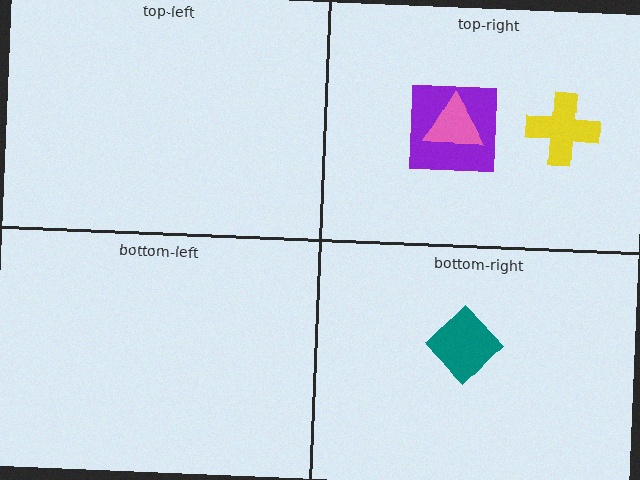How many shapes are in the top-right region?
3.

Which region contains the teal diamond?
The bottom-right region.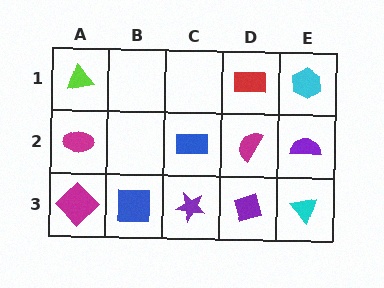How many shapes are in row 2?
4 shapes.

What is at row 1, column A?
A lime triangle.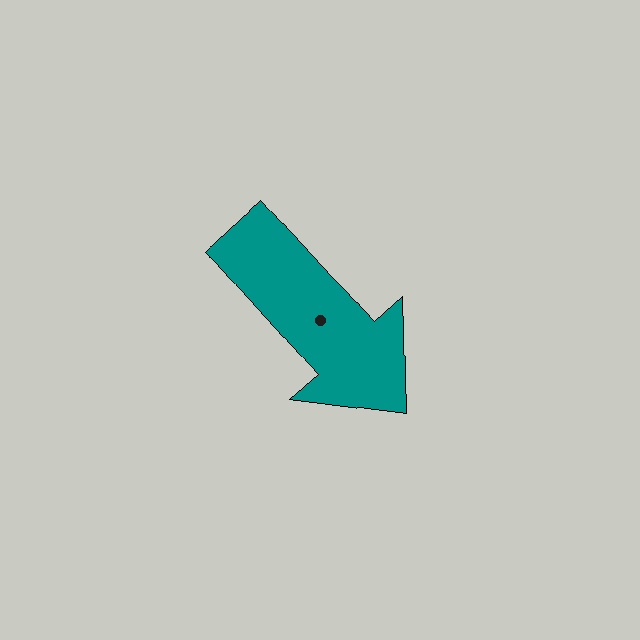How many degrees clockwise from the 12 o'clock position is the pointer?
Approximately 138 degrees.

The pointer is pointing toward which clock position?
Roughly 5 o'clock.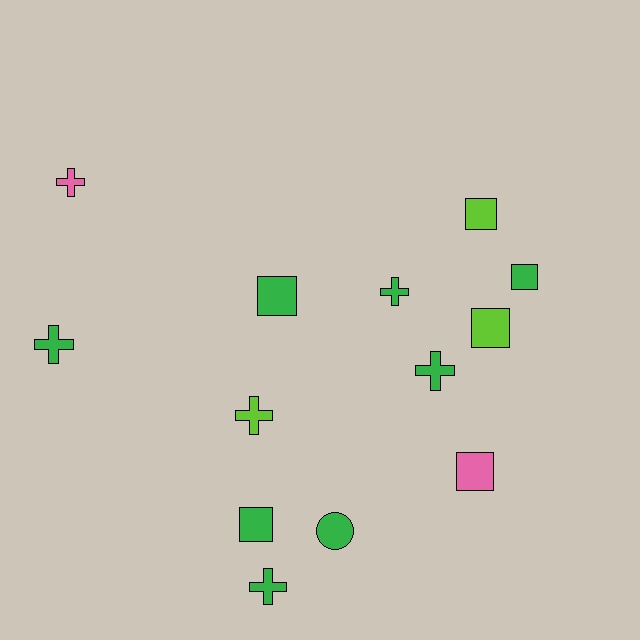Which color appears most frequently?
Green, with 8 objects.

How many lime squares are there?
There are 2 lime squares.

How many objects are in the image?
There are 13 objects.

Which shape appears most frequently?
Square, with 6 objects.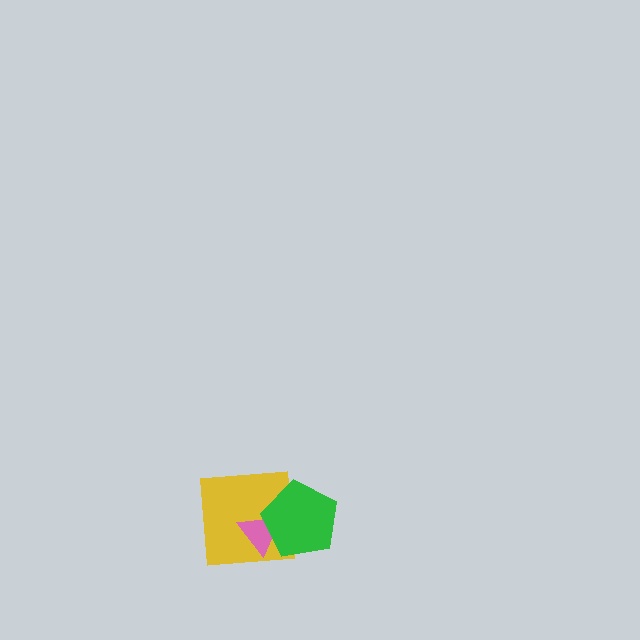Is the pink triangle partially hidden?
Yes, it is partially covered by another shape.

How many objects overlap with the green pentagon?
2 objects overlap with the green pentagon.